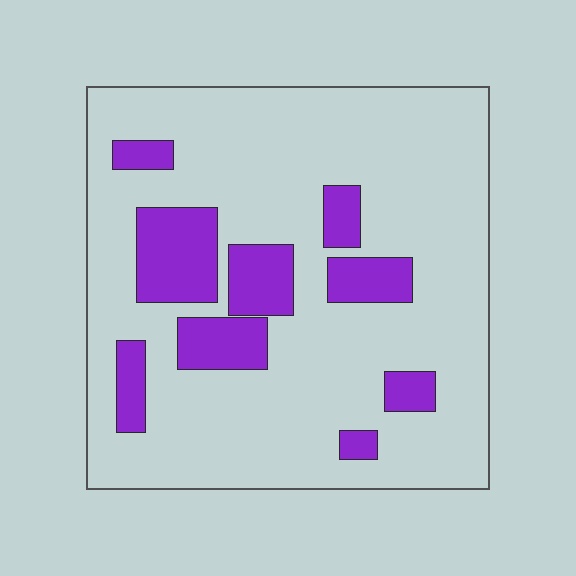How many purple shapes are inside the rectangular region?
9.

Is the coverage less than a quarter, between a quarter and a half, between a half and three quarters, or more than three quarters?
Less than a quarter.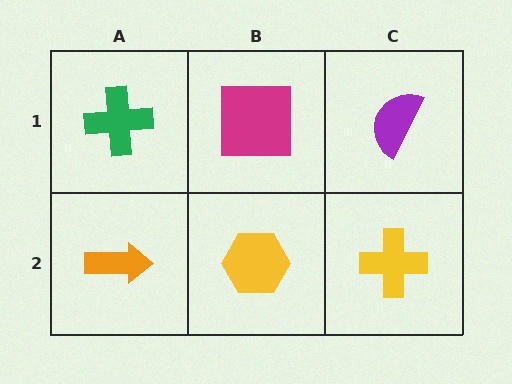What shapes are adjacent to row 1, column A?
An orange arrow (row 2, column A), a magenta square (row 1, column B).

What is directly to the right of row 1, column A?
A magenta square.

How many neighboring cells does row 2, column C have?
2.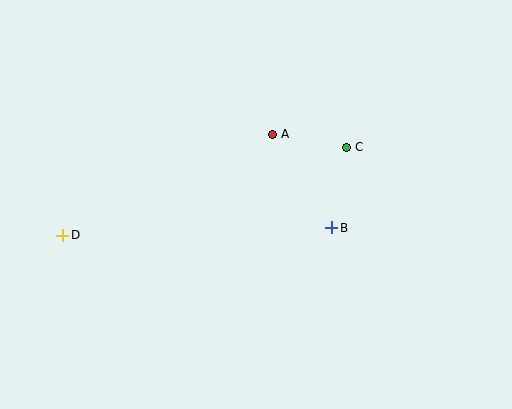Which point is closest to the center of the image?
Point A at (273, 134) is closest to the center.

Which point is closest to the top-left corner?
Point D is closest to the top-left corner.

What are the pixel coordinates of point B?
Point B is at (332, 228).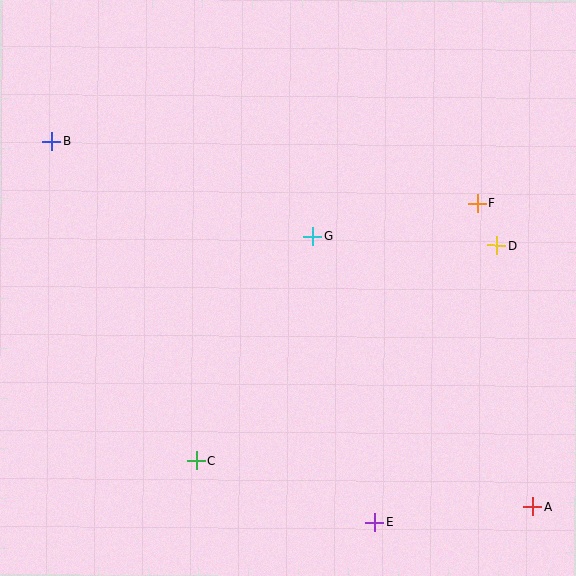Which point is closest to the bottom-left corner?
Point C is closest to the bottom-left corner.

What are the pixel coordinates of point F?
Point F is at (477, 204).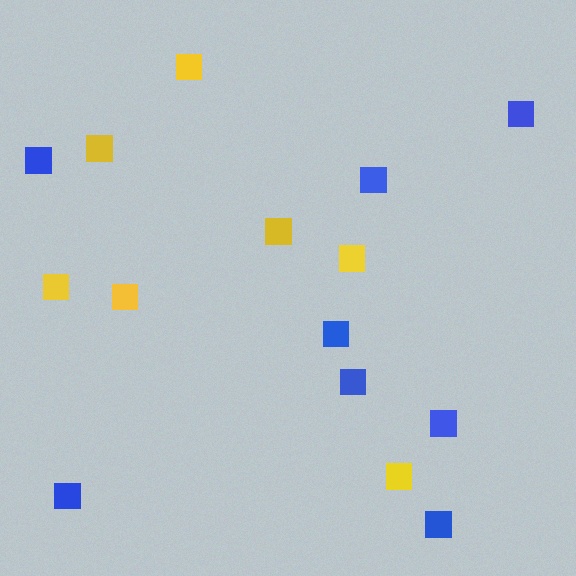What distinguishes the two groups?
There are 2 groups: one group of yellow squares (7) and one group of blue squares (8).